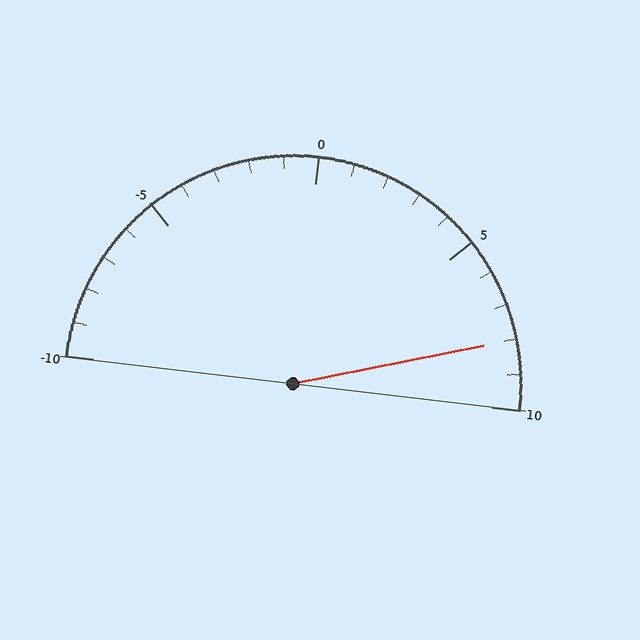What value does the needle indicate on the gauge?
The needle indicates approximately 8.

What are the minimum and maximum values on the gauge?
The gauge ranges from -10 to 10.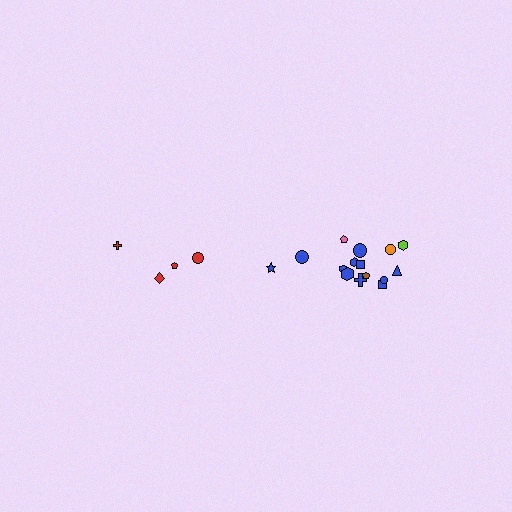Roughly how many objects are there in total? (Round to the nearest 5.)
Roughly 20 objects in total.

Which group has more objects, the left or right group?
The right group.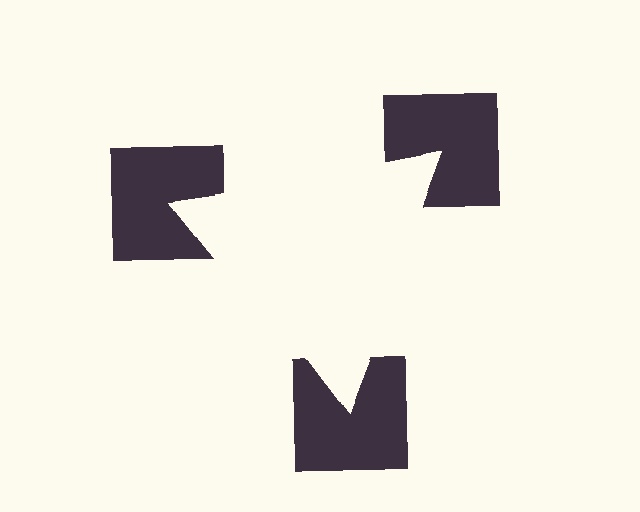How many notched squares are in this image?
There are 3 — one at each vertex of the illusory triangle.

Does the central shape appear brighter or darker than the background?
It typically appears slightly brighter than the background, even though no actual brightness change is drawn.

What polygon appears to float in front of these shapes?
An illusory triangle — its edges are inferred from the aligned wedge cuts in the notched squares, not physically drawn.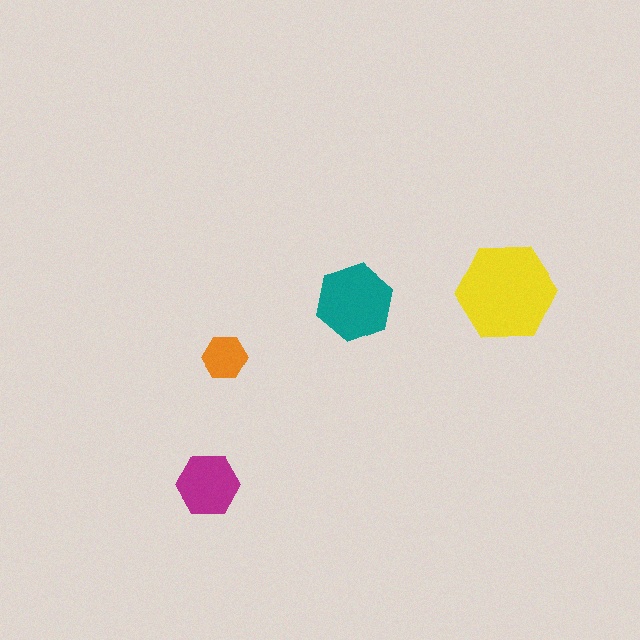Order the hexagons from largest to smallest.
the yellow one, the teal one, the magenta one, the orange one.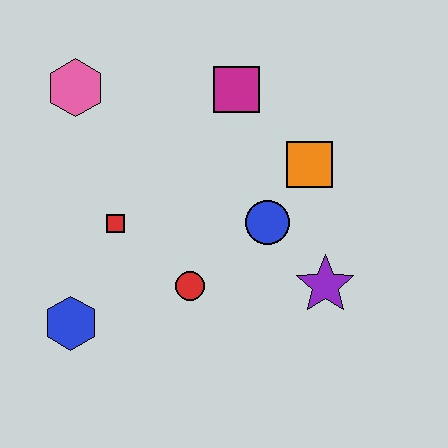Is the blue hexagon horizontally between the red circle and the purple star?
No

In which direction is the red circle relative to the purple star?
The red circle is to the left of the purple star.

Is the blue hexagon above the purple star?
No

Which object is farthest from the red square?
The purple star is farthest from the red square.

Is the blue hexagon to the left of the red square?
Yes